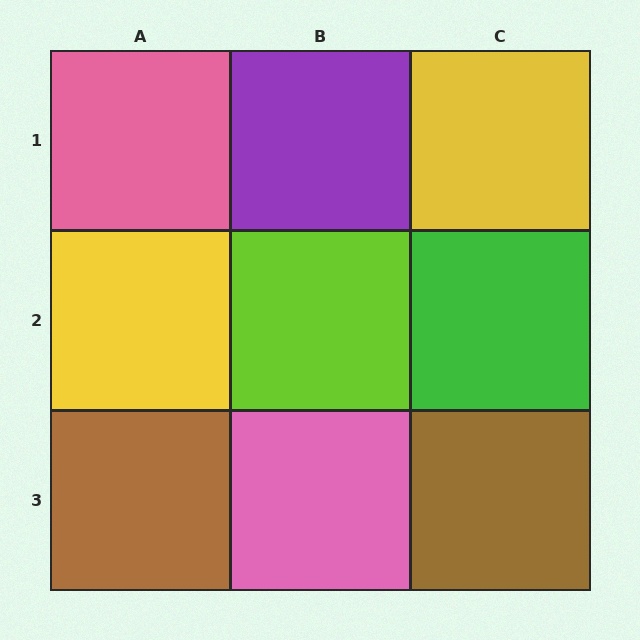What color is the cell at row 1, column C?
Yellow.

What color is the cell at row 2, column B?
Lime.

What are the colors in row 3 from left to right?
Brown, pink, brown.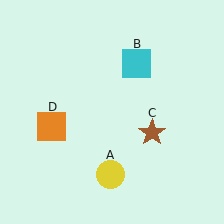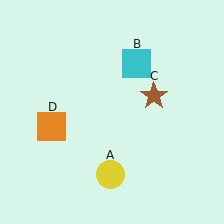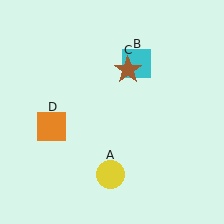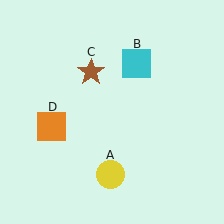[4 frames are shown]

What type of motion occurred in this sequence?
The brown star (object C) rotated counterclockwise around the center of the scene.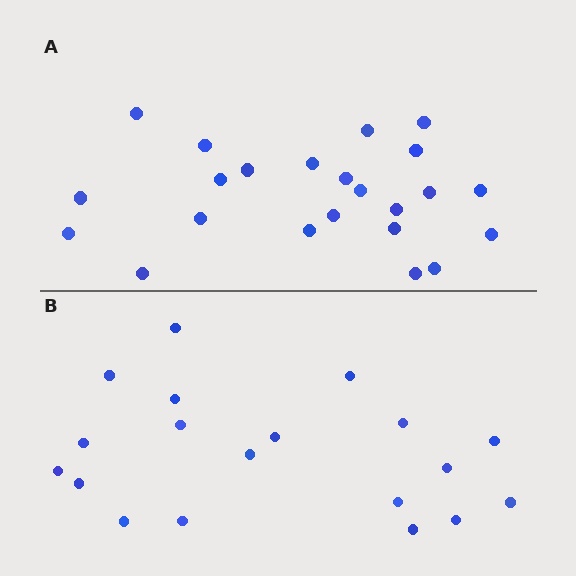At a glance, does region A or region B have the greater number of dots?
Region A (the top region) has more dots.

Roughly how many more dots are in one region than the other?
Region A has about 4 more dots than region B.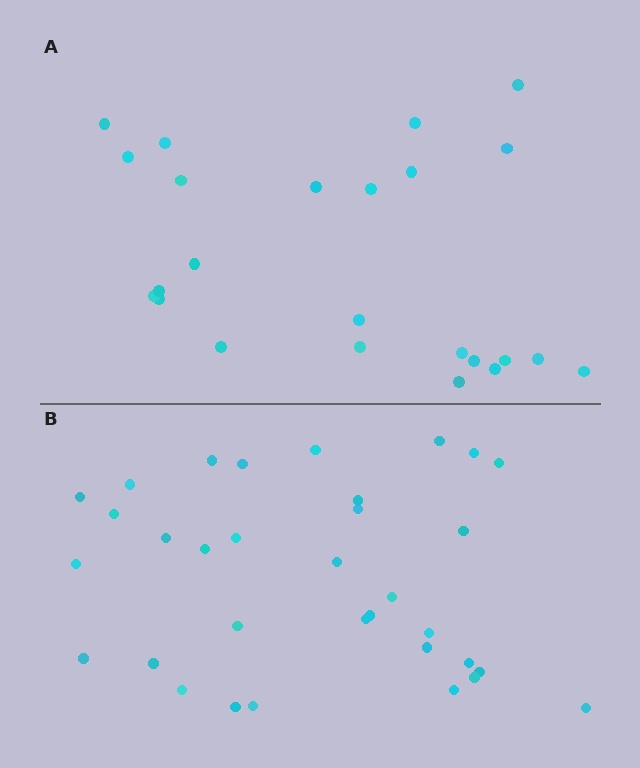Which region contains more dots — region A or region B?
Region B (the bottom region) has more dots.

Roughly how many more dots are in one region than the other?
Region B has roughly 8 or so more dots than region A.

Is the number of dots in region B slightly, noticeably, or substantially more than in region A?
Region B has noticeably more, but not dramatically so. The ratio is roughly 1.4 to 1.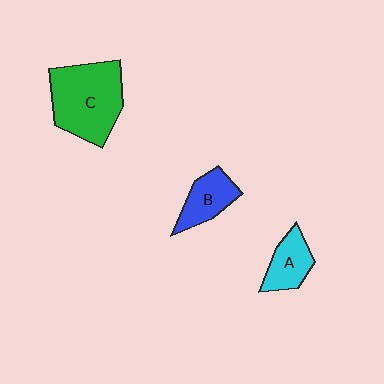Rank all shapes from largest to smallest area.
From largest to smallest: C (green), B (blue), A (cyan).